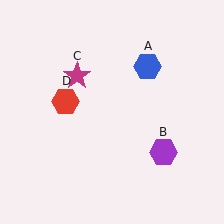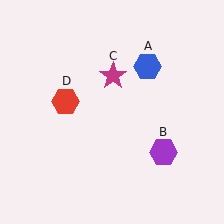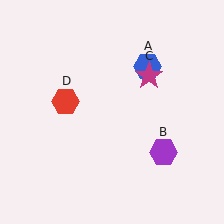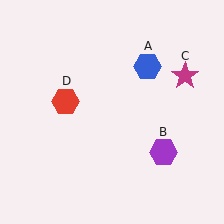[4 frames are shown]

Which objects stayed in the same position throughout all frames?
Blue hexagon (object A) and purple hexagon (object B) and red hexagon (object D) remained stationary.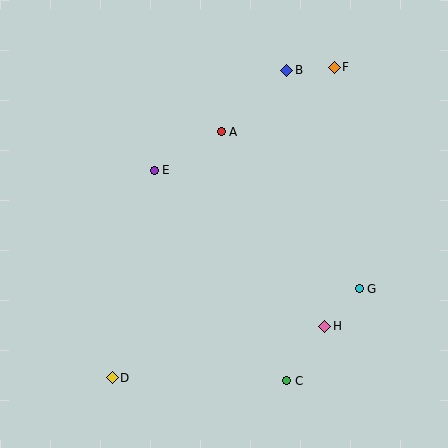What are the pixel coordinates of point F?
Point F is at (334, 67).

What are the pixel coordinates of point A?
Point A is at (221, 132).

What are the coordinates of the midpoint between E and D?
The midpoint between E and D is at (133, 274).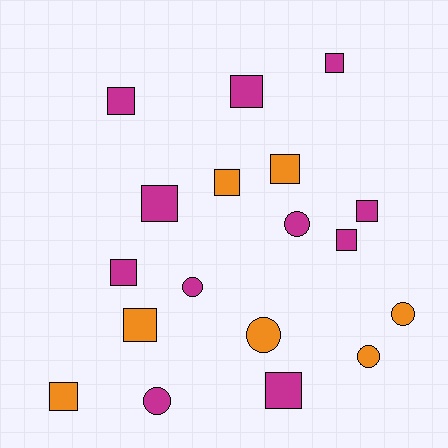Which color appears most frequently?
Magenta, with 11 objects.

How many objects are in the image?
There are 18 objects.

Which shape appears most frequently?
Square, with 12 objects.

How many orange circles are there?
There are 3 orange circles.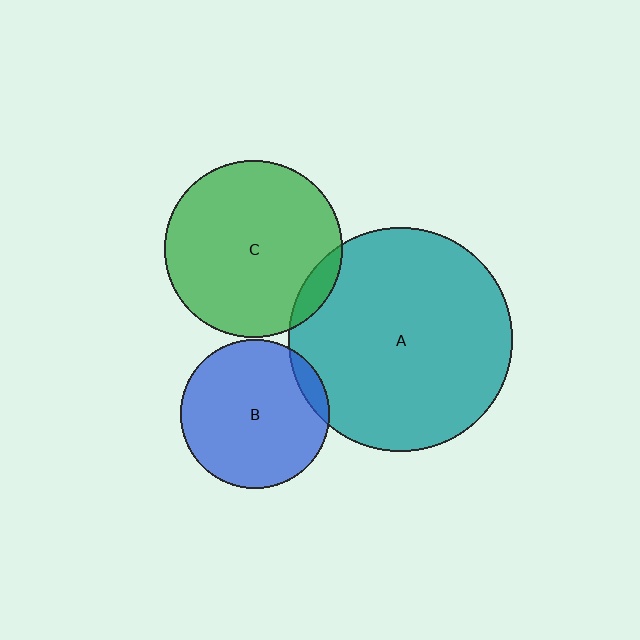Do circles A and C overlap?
Yes.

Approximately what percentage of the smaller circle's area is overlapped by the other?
Approximately 10%.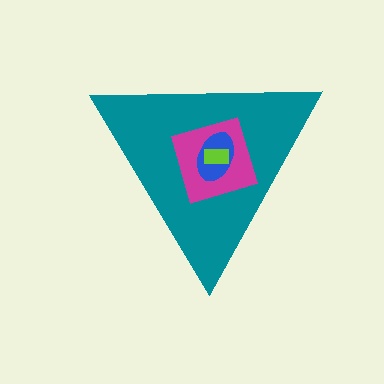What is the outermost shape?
The teal triangle.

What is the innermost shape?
The lime rectangle.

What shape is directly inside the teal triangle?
The magenta square.